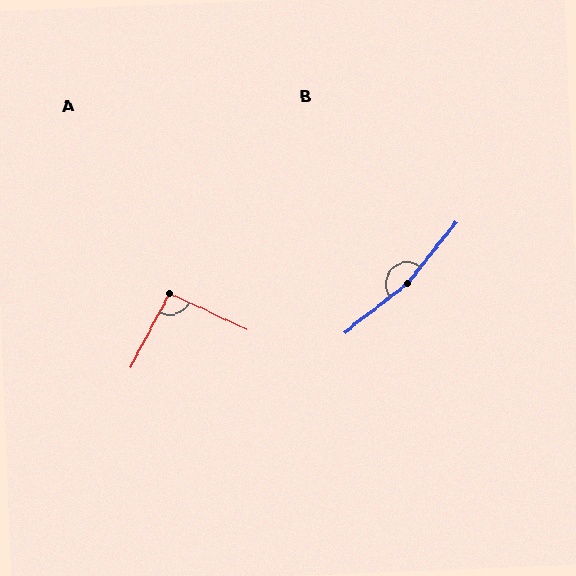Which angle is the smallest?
A, at approximately 93 degrees.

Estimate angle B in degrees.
Approximately 167 degrees.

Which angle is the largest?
B, at approximately 167 degrees.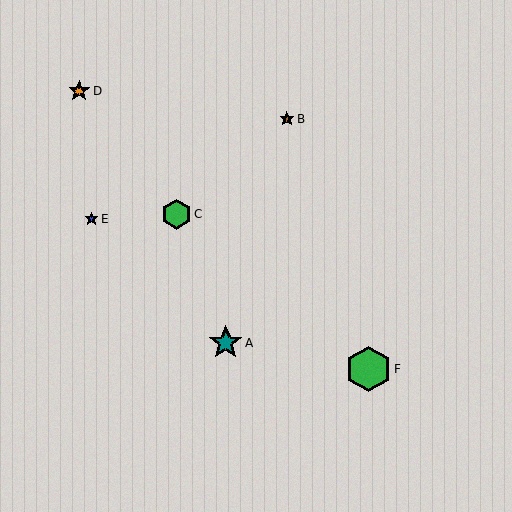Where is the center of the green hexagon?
The center of the green hexagon is at (369, 369).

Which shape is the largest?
The green hexagon (labeled F) is the largest.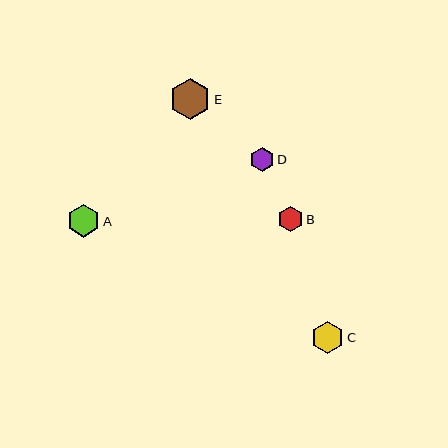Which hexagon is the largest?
Hexagon E is the largest with a size of approximately 41 pixels.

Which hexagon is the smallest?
Hexagon D is the smallest with a size of approximately 24 pixels.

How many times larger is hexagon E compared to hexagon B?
Hexagon E is approximately 1.6 times the size of hexagon B.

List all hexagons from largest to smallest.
From largest to smallest: E, C, A, B, D.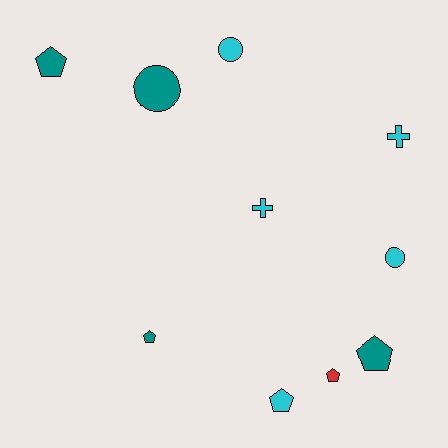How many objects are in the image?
There are 10 objects.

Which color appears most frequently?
Cyan, with 5 objects.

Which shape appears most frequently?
Pentagon, with 5 objects.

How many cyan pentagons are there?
There is 1 cyan pentagon.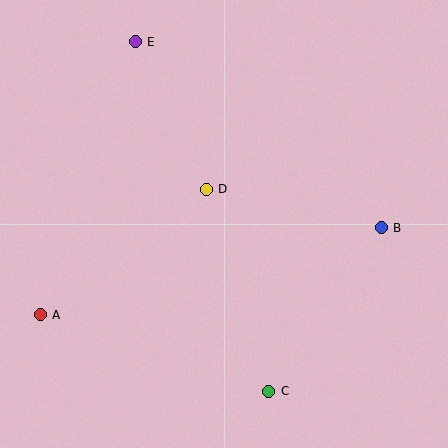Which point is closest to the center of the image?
Point D at (206, 189) is closest to the center.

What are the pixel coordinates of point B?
Point B is at (381, 228).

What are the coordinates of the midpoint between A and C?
The midpoint between A and C is at (155, 353).